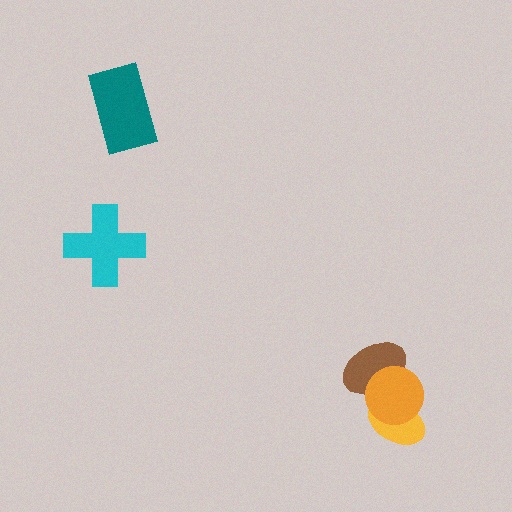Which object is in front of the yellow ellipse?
The orange circle is in front of the yellow ellipse.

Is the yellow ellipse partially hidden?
Yes, it is partially covered by another shape.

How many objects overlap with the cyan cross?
0 objects overlap with the cyan cross.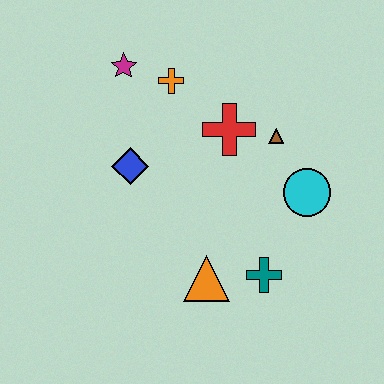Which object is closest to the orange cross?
The magenta star is closest to the orange cross.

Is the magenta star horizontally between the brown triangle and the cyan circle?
No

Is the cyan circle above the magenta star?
No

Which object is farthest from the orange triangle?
The magenta star is farthest from the orange triangle.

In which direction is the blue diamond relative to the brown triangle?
The blue diamond is to the left of the brown triangle.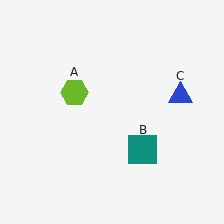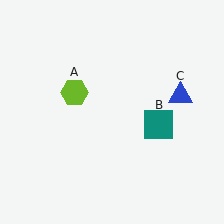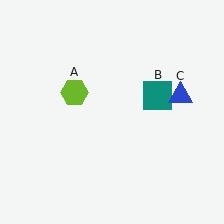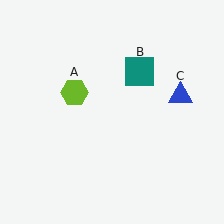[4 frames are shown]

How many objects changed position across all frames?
1 object changed position: teal square (object B).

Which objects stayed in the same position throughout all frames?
Lime hexagon (object A) and blue triangle (object C) remained stationary.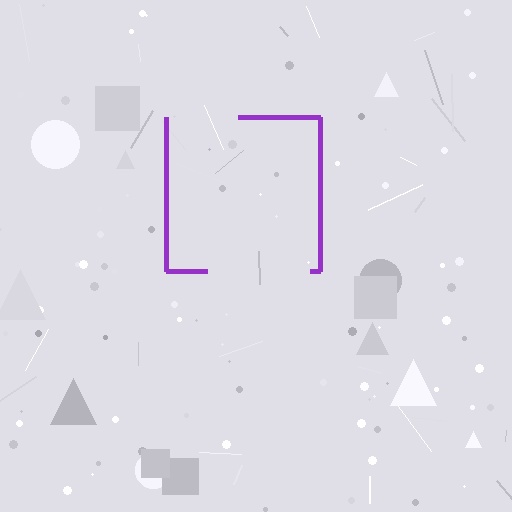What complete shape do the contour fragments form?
The contour fragments form a square.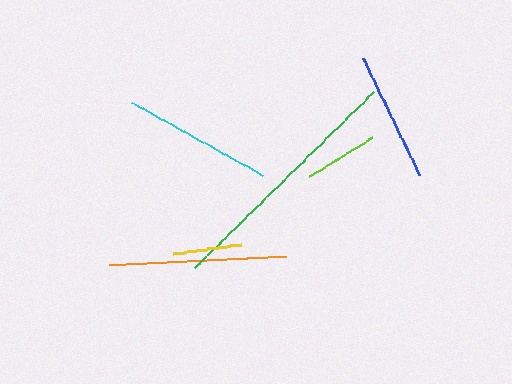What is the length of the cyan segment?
The cyan segment is approximately 150 pixels long.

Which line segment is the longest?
The green line is the longest at approximately 252 pixels.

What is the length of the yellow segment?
The yellow segment is approximately 68 pixels long.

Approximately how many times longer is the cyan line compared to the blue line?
The cyan line is approximately 1.1 times the length of the blue line.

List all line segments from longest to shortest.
From longest to shortest: green, orange, cyan, blue, lime, yellow.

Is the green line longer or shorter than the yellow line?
The green line is longer than the yellow line.